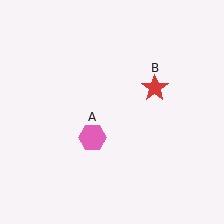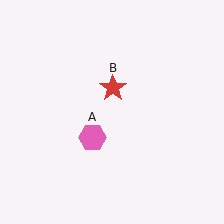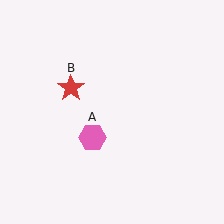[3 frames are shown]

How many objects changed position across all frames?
1 object changed position: red star (object B).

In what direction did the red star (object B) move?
The red star (object B) moved left.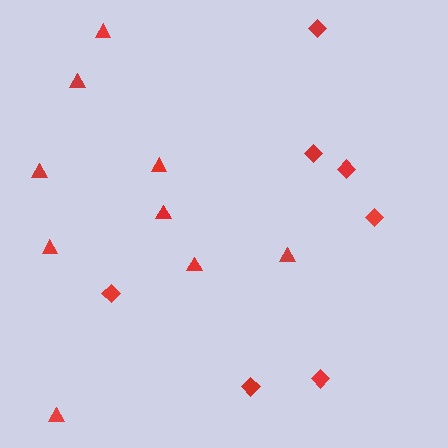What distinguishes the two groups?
There are 2 groups: one group of triangles (9) and one group of diamonds (7).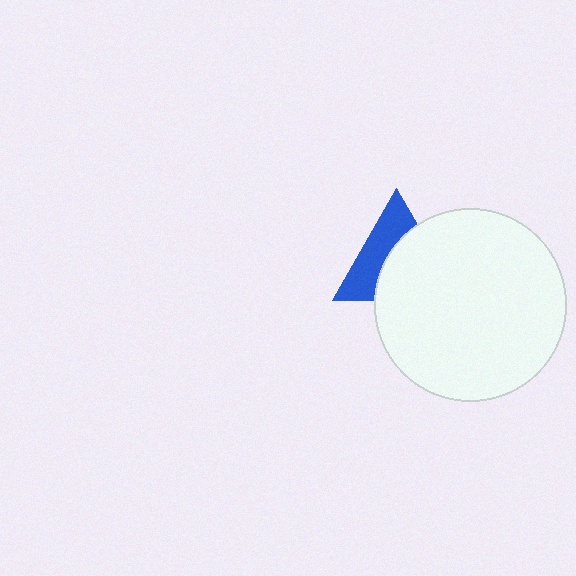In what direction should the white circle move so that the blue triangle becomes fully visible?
The white circle should move toward the lower-right. That is the shortest direction to clear the overlap and leave the blue triangle fully visible.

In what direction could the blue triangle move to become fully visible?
The blue triangle could move toward the upper-left. That would shift it out from behind the white circle entirely.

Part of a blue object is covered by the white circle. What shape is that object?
It is a triangle.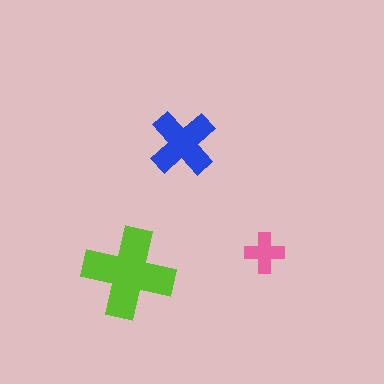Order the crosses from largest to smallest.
the lime one, the blue one, the pink one.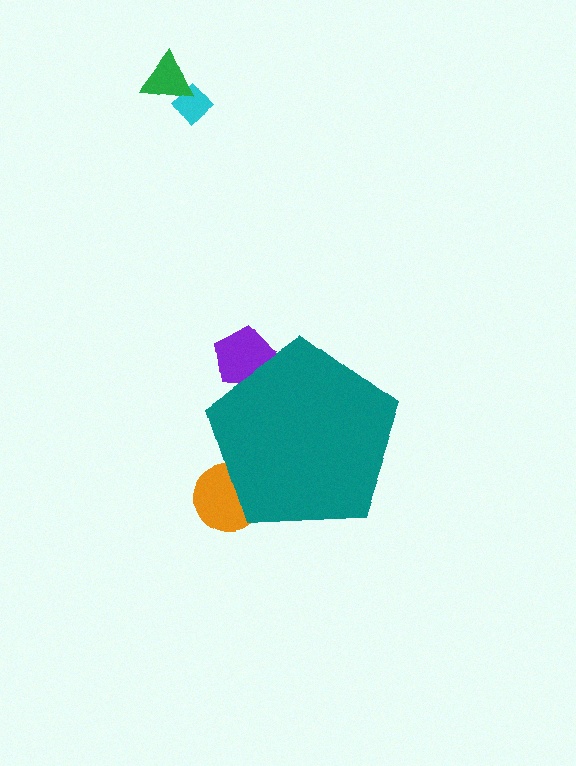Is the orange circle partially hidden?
Yes, the orange circle is partially hidden behind the teal pentagon.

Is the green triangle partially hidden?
No, the green triangle is fully visible.